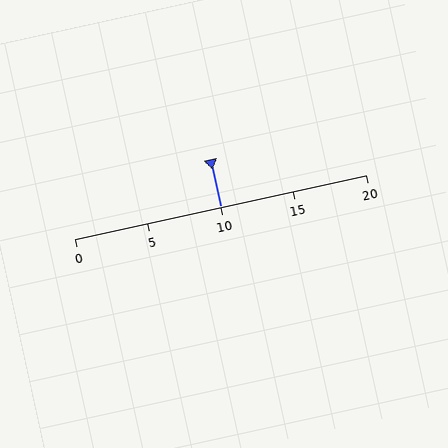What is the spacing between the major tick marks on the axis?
The major ticks are spaced 5 apart.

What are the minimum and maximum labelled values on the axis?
The axis runs from 0 to 20.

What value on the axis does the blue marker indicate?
The marker indicates approximately 10.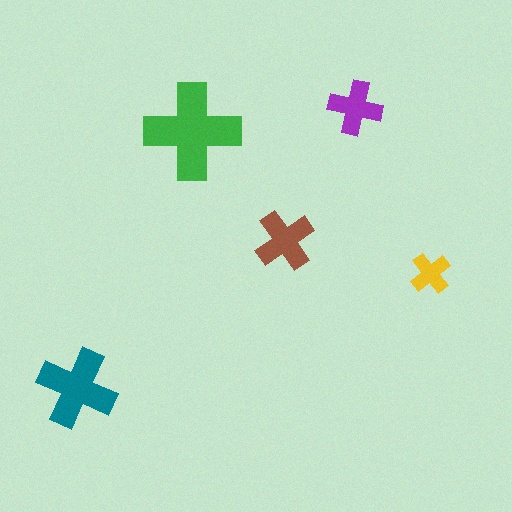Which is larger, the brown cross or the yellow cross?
The brown one.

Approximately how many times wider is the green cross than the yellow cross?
About 2.5 times wider.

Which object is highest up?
The purple cross is topmost.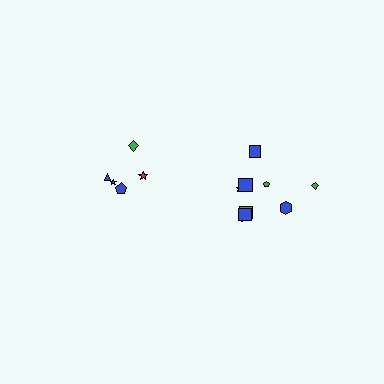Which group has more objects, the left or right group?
The right group.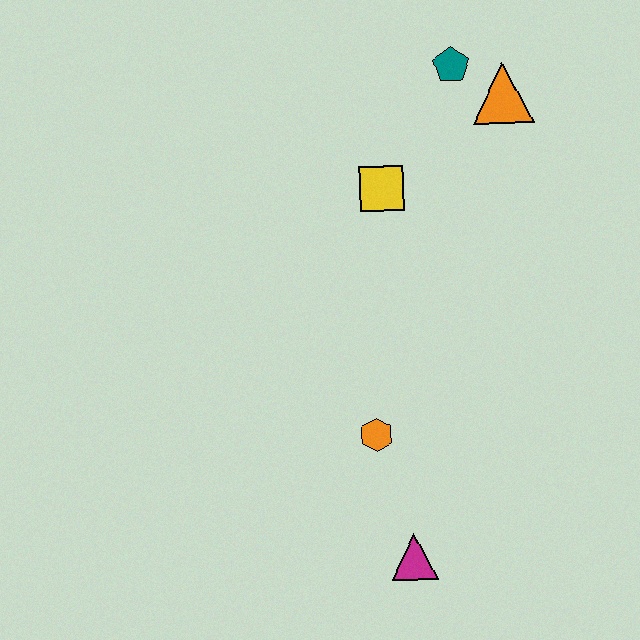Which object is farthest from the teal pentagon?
The magenta triangle is farthest from the teal pentagon.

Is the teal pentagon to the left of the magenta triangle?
No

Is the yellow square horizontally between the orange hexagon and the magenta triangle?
Yes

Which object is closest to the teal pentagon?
The orange triangle is closest to the teal pentagon.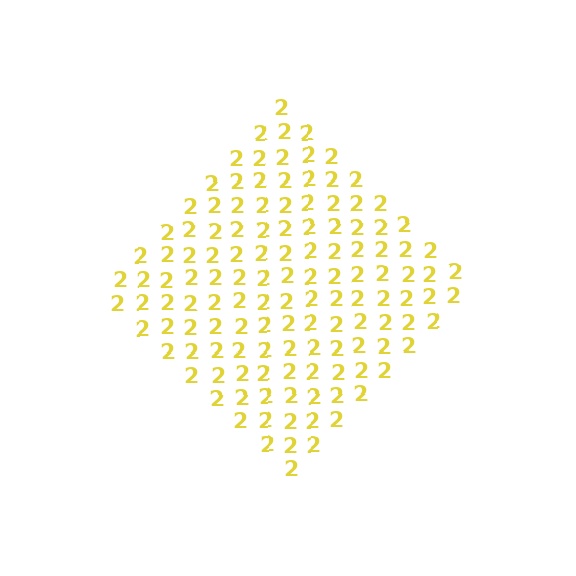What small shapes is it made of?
It is made of small digit 2's.